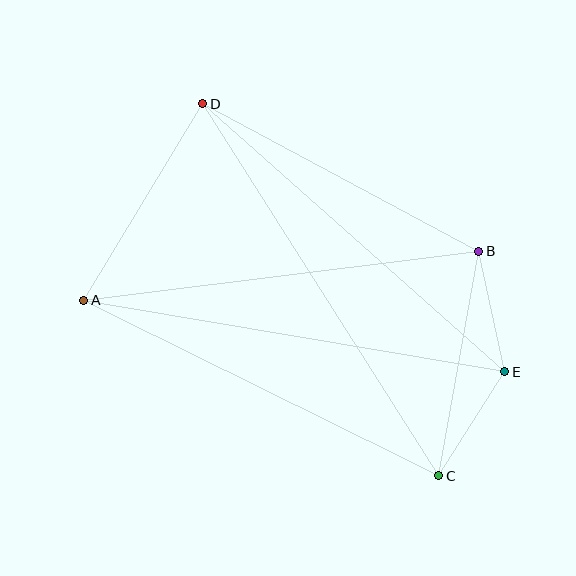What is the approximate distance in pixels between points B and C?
The distance between B and C is approximately 228 pixels.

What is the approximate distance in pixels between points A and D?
The distance between A and D is approximately 230 pixels.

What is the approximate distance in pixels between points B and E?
The distance between B and E is approximately 124 pixels.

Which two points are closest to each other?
Points C and E are closest to each other.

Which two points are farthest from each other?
Points C and D are farthest from each other.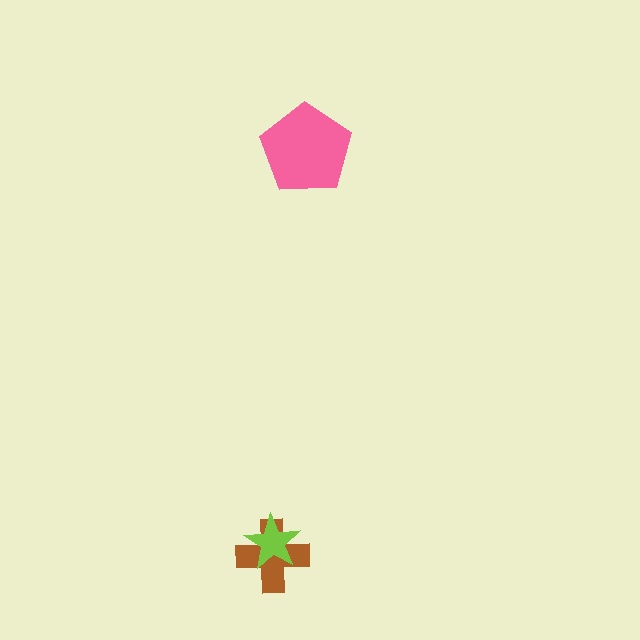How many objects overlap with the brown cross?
1 object overlaps with the brown cross.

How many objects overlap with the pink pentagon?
0 objects overlap with the pink pentagon.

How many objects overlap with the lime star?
1 object overlaps with the lime star.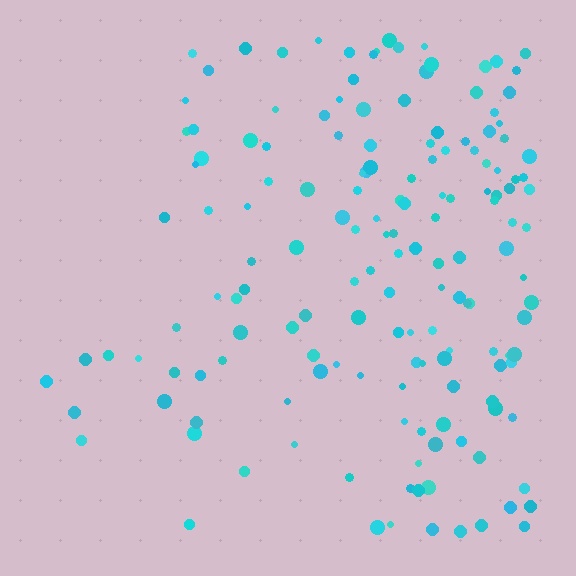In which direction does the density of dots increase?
From left to right, with the right side densest.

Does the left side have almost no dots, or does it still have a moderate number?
Still a moderate number, just noticeably fewer than the right.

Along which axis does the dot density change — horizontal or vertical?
Horizontal.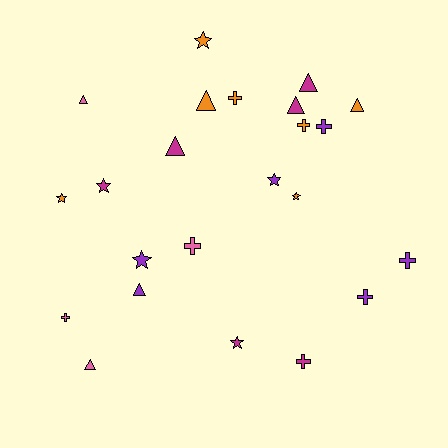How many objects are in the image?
There are 23 objects.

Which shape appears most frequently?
Triangle, with 8 objects.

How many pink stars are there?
There are no pink stars.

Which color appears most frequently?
Orange, with 7 objects.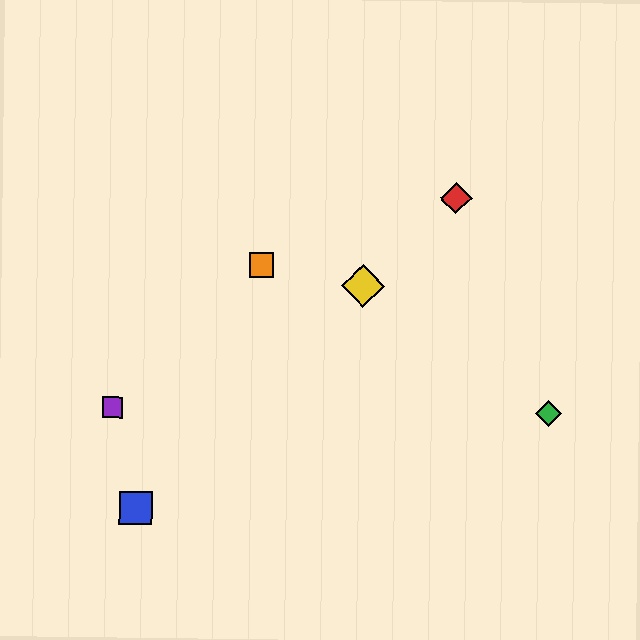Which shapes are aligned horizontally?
The green diamond, the purple square are aligned horizontally.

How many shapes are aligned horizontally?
2 shapes (the green diamond, the purple square) are aligned horizontally.